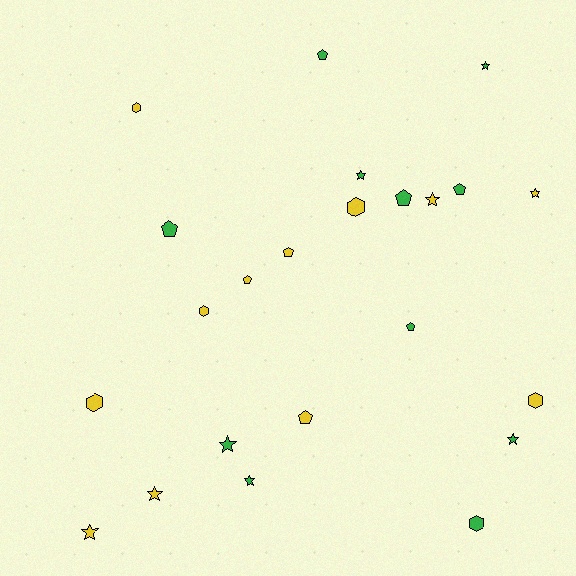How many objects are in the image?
There are 23 objects.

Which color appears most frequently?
Yellow, with 12 objects.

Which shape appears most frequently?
Star, with 9 objects.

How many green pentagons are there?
There are 5 green pentagons.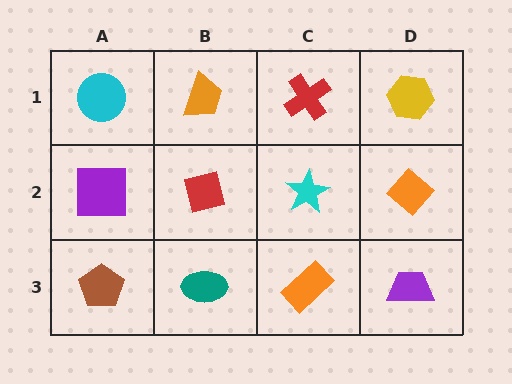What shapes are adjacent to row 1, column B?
A red square (row 2, column B), a cyan circle (row 1, column A), a red cross (row 1, column C).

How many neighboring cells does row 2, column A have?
3.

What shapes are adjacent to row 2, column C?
A red cross (row 1, column C), an orange rectangle (row 3, column C), a red square (row 2, column B), an orange diamond (row 2, column D).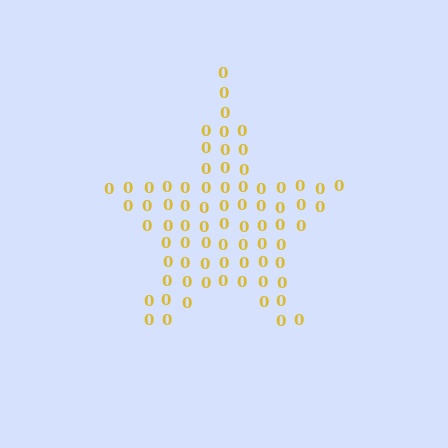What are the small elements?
The small elements are digit 0's.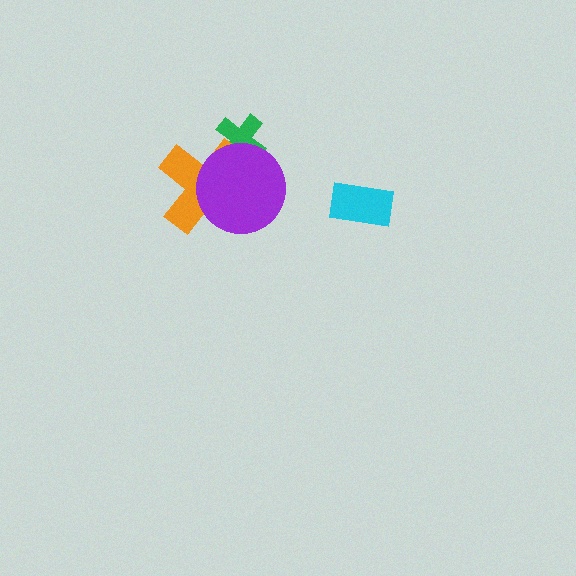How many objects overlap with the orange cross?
2 objects overlap with the orange cross.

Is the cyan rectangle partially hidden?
No, no other shape covers it.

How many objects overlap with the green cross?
2 objects overlap with the green cross.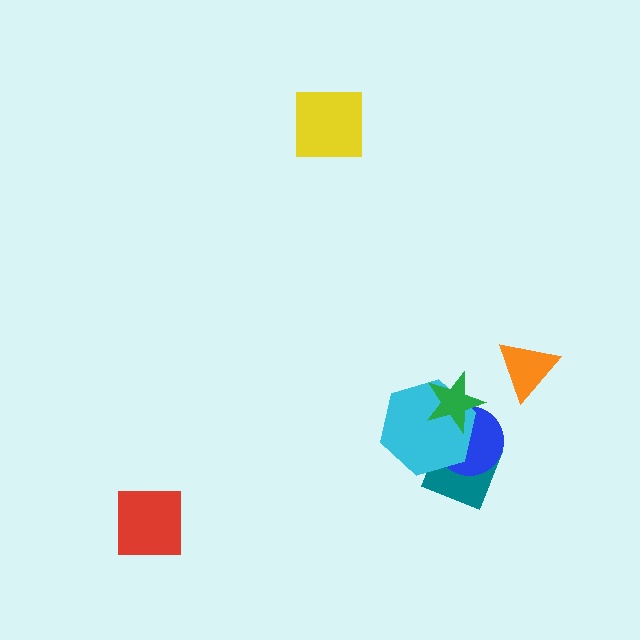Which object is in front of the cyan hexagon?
The green star is in front of the cyan hexagon.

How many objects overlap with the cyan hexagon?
3 objects overlap with the cyan hexagon.